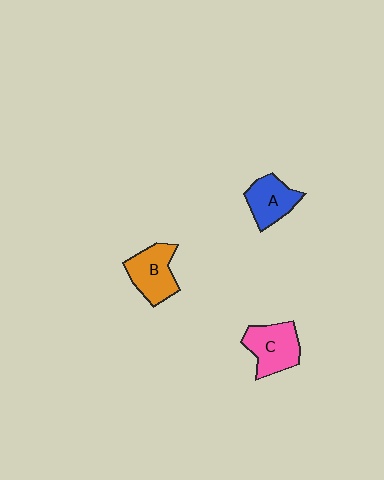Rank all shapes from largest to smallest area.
From largest to smallest: C (pink), B (orange), A (blue).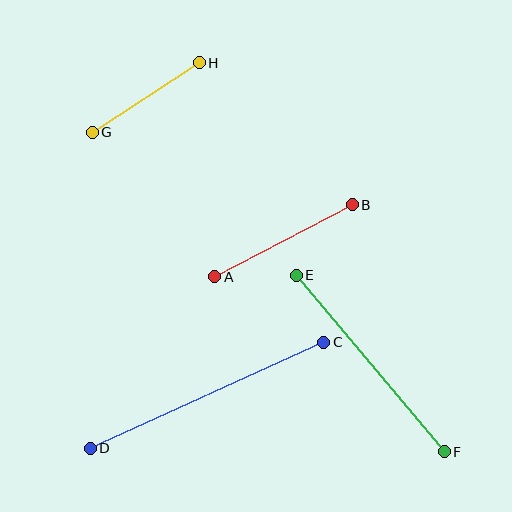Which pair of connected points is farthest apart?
Points C and D are farthest apart.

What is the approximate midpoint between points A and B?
The midpoint is at approximately (284, 241) pixels.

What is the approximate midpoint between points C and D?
The midpoint is at approximately (207, 395) pixels.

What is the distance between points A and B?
The distance is approximately 155 pixels.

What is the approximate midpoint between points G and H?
The midpoint is at approximately (146, 97) pixels.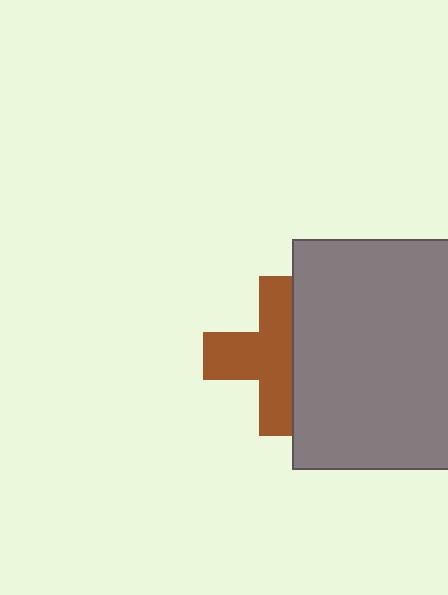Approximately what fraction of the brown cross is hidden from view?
Roughly 40% of the brown cross is hidden behind the gray rectangle.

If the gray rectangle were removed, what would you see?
You would see the complete brown cross.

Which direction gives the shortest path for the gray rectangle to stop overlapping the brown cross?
Moving right gives the shortest separation.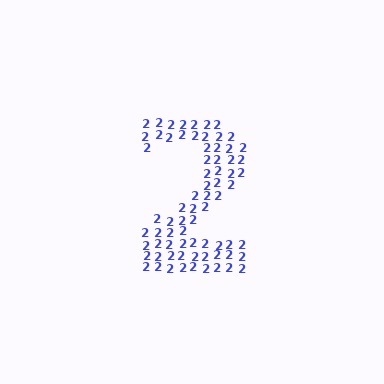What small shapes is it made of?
It is made of small digit 2's.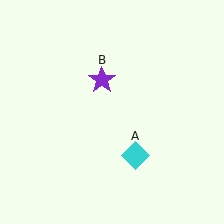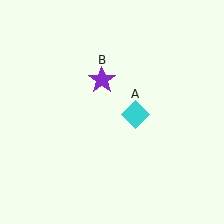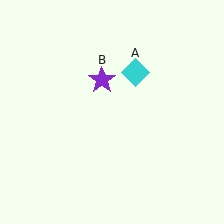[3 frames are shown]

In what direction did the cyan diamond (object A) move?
The cyan diamond (object A) moved up.